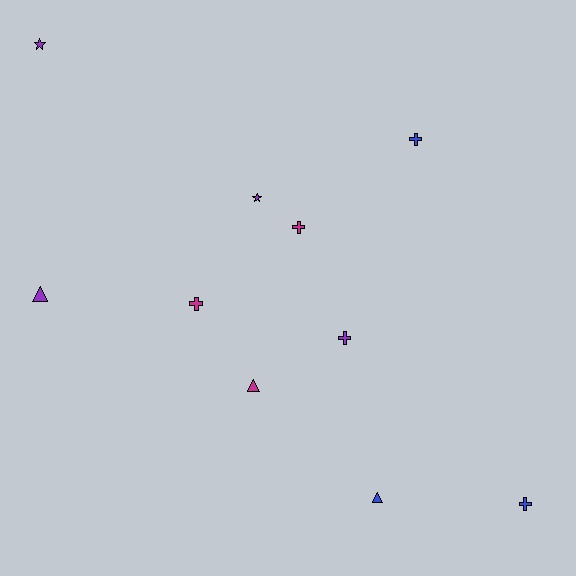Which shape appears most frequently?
Cross, with 5 objects.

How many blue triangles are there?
There is 1 blue triangle.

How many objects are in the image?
There are 10 objects.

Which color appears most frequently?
Purple, with 4 objects.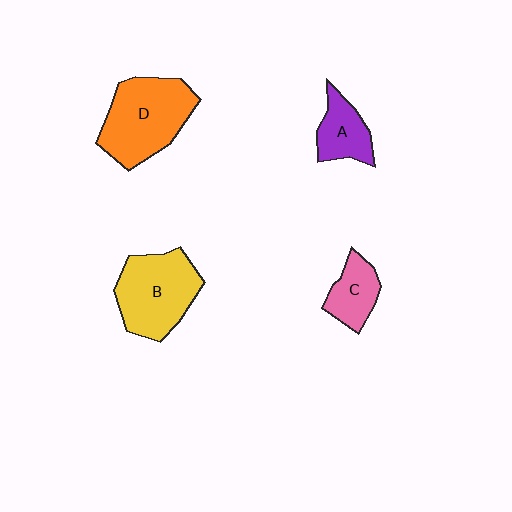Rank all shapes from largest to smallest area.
From largest to smallest: D (orange), B (yellow), A (purple), C (pink).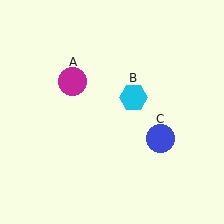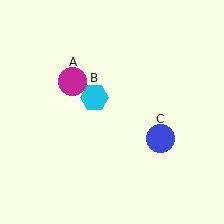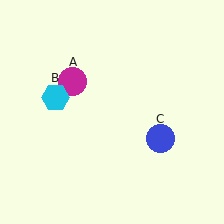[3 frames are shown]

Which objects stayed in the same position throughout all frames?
Magenta circle (object A) and blue circle (object C) remained stationary.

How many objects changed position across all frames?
1 object changed position: cyan hexagon (object B).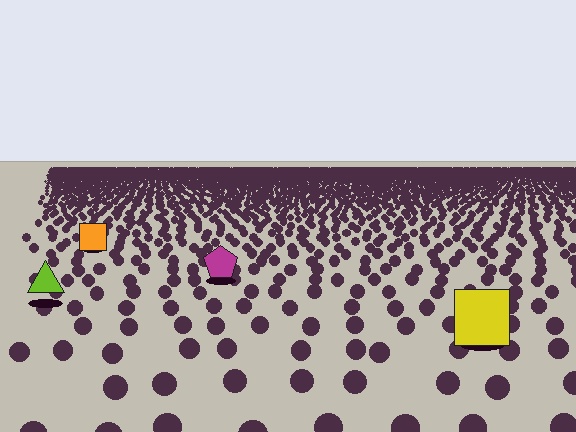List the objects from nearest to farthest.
From nearest to farthest: the yellow square, the lime triangle, the magenta pentagon, the orange square.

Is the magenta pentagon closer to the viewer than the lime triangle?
No. The lime triangle is closer — you can tell from the texture gradient: the ground texture is coarser near it.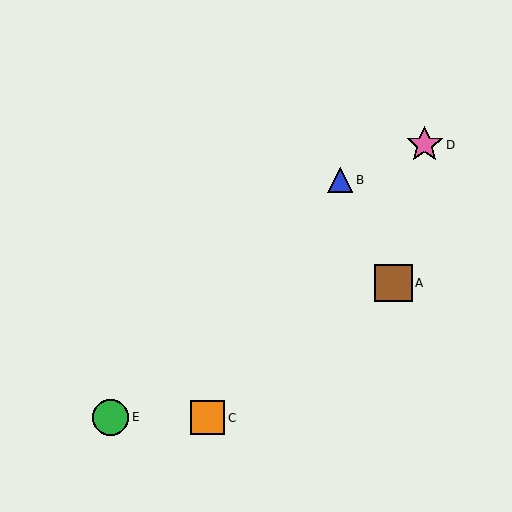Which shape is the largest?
The brown square (labeled A) is the largest.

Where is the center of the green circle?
The center of the green circle is at (111, 417).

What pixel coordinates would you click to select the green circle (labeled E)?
Click at (111, 417) to select the green circle E.